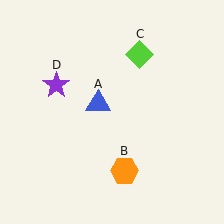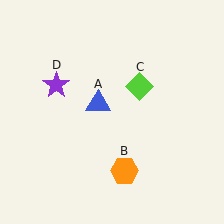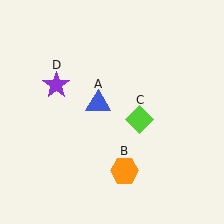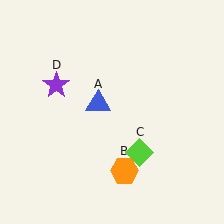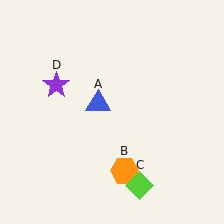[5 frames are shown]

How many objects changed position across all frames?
1 object changed position: lime diamond (object C).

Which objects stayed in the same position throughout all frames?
Blue triangle (object A) and orange hexagon (object B) and purple star (object D) remained stationary.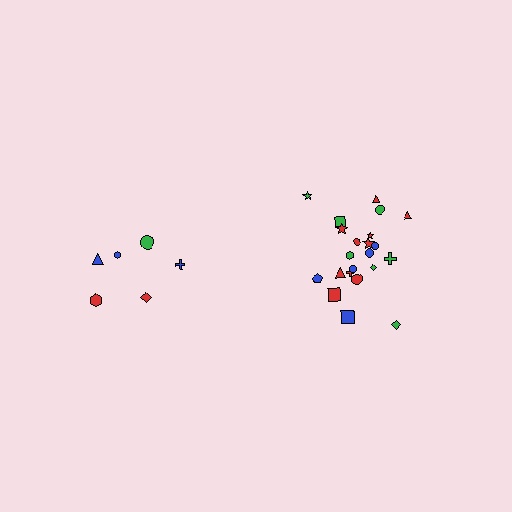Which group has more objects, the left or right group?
The right group.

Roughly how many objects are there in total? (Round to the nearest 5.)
Roughly 30 objects in total.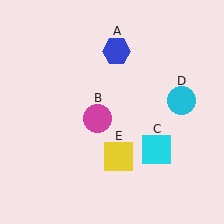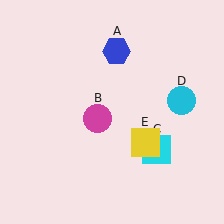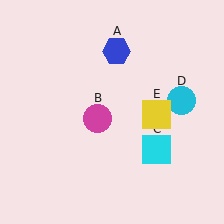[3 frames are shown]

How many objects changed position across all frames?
1 object changed position: yellow square (object E).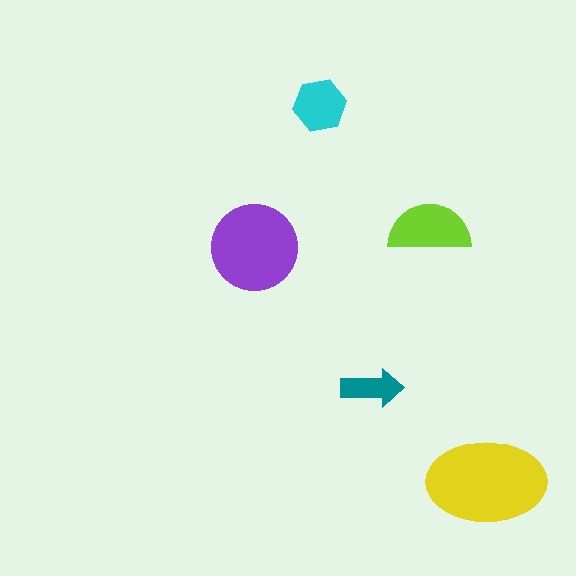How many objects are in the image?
There are 5 objects in the image.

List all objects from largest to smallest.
The yellow ellipse, the purple circle, the lime semicircle, the cyan hexagon, the teal arrow.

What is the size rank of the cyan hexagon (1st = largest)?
4th.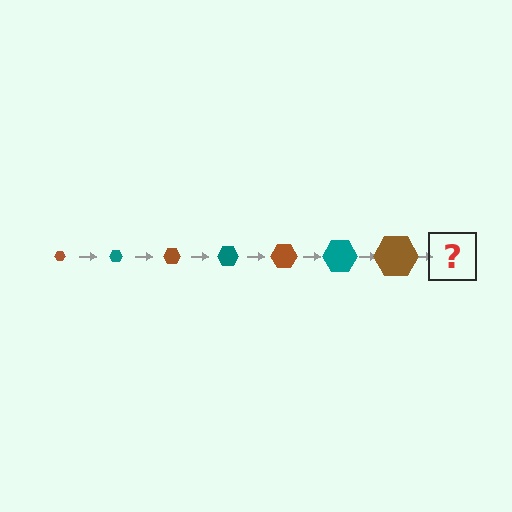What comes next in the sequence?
The next element should be a teal hexagon, larger than the previous one.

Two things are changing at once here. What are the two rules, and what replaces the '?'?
The two rules are that the hexagon grows larger each step and the color cycles through brown and teal. The '?' should be a teal hexagon, larger than the previous one.